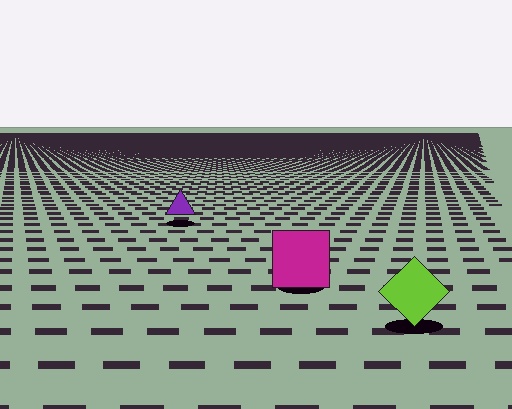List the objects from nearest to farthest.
From nearest to farthest: the lime diamond, the magenta square, the purple triangle.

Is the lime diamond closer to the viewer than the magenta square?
Yes. The lime diamond is closer — you can tell from the texture gradient: the ground texture is coarser near it.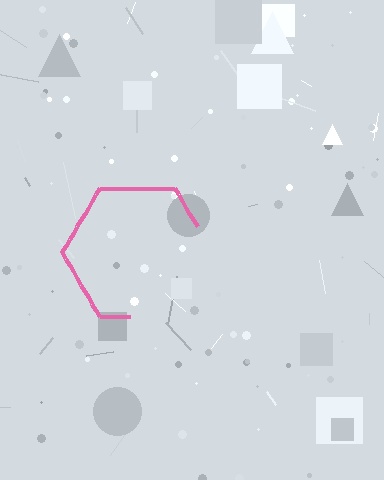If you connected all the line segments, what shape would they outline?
They would outline a hexagon.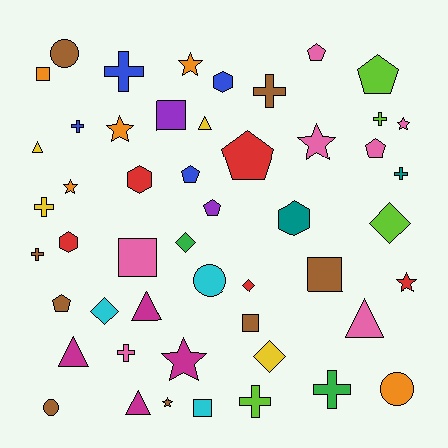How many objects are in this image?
There are 50 objects.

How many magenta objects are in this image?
There are 4 magenta objects.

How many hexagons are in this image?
There are 4 hexagons.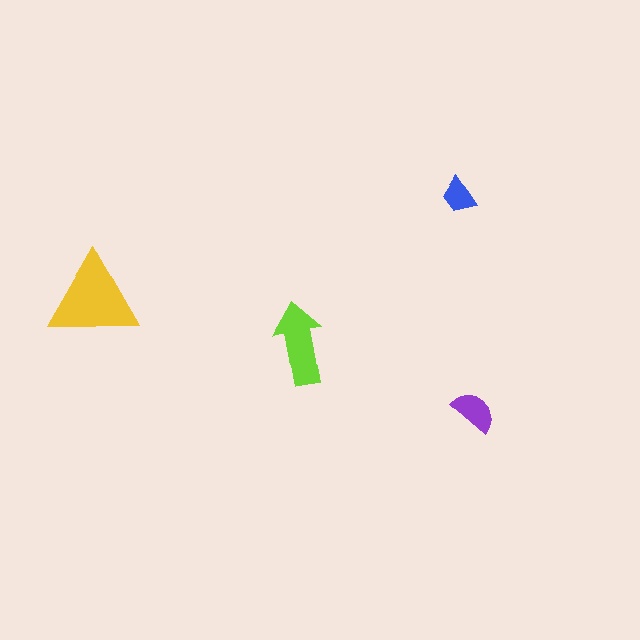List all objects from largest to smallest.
The yellow triangle, the lime arrow, the purple semicircle, the blue trapezoid.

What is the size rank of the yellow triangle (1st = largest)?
1st.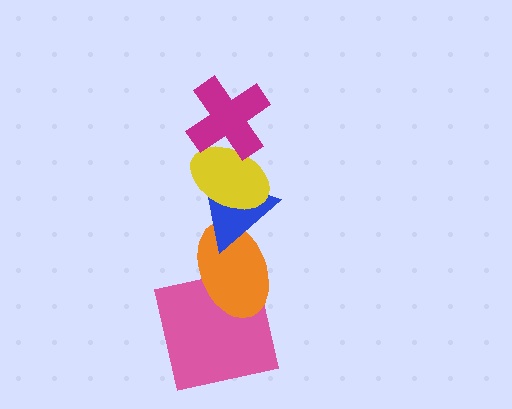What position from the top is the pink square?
The pink square is 5th from the top.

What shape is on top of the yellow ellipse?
The magenta cross is on top of the yellow ellipse.